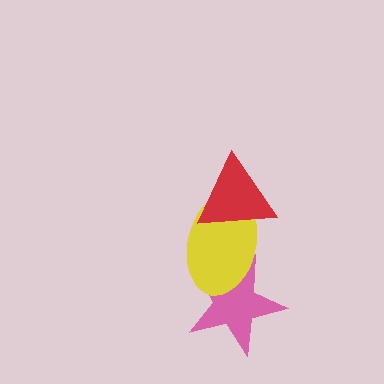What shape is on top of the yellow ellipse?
The red triangle is on top of the yellow ellipse.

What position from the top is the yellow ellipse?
The yellow ellipse is 2nd from the top.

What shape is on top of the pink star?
The yellow ellipse is on top of the pink star.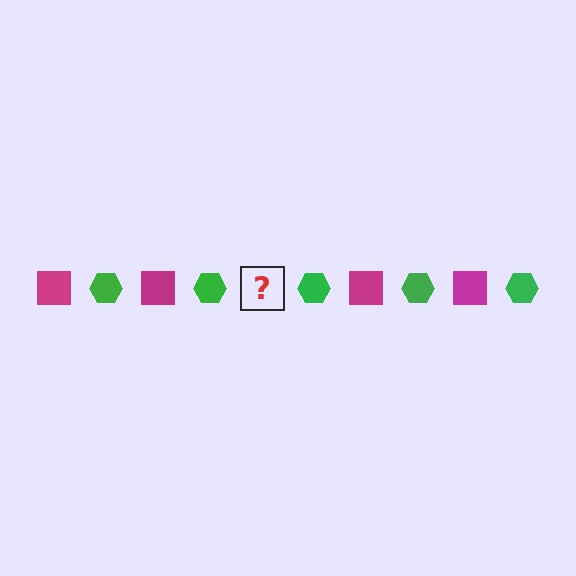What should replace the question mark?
The question mark should be replaced with a magenta square.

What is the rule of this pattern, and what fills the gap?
The rule is that the pattern alternates between magenta square and green hexagon. The gap should be filled with a magenta square.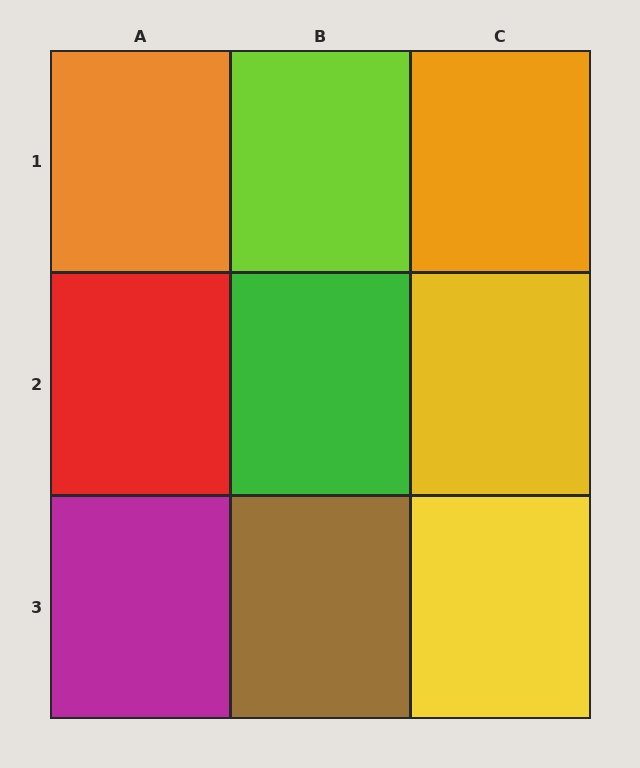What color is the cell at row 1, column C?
Orange.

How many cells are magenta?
1 cell is magenta.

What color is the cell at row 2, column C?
Yellow.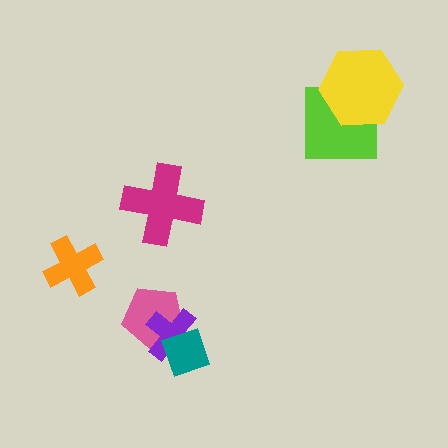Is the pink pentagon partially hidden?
Yes, it is partially covered by another shape.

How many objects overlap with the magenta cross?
0 objects overlap with the magenta cross.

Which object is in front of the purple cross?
The teal diamond is in front of the purple cross.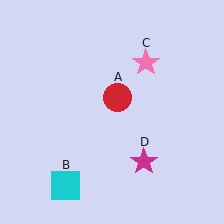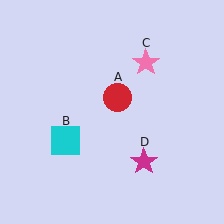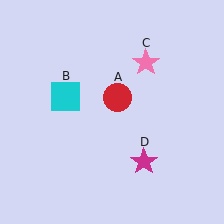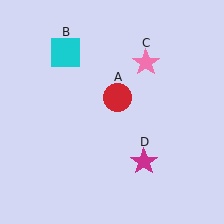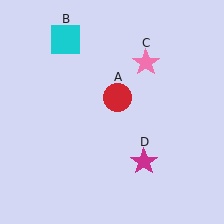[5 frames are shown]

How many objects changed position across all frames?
1 object changed position: cyan square (object B).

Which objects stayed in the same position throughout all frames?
Red circle (object A) and pink star (object C) and magenta star (object D) remained stationary.